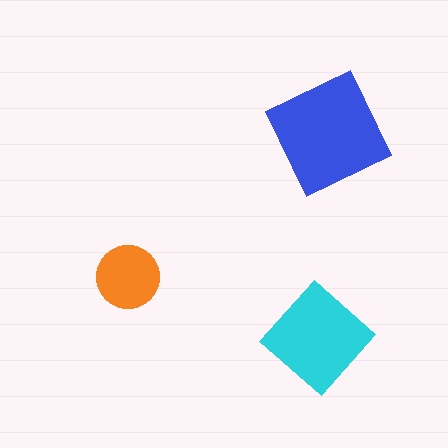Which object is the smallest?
The orange circle.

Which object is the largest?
The blue square.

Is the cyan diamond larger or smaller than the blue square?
Smaller.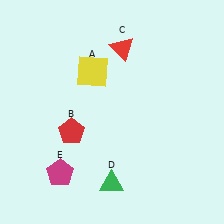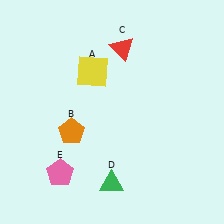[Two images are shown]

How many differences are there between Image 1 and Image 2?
There are 2 differences between the two images.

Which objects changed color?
B changed from red to orange. E changed from magenta to pink.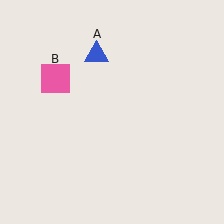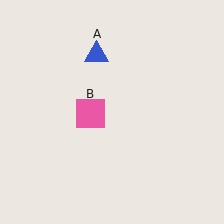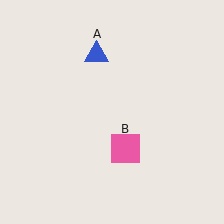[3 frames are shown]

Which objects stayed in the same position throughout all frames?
Blue triangle (object A) remained stationary.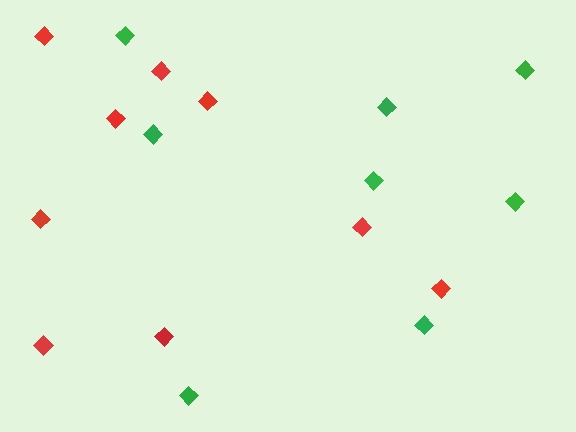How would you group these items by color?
There are 2 groups: one group of green diamonds (8) and one group of red diamonds (9).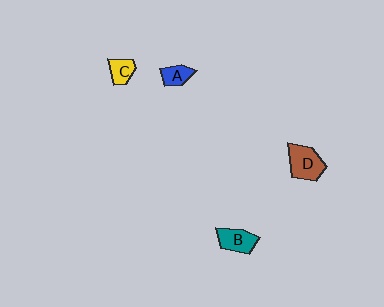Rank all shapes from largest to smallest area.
From largest to smallest: D (brown), B (teal), C (yellow), A (blue).